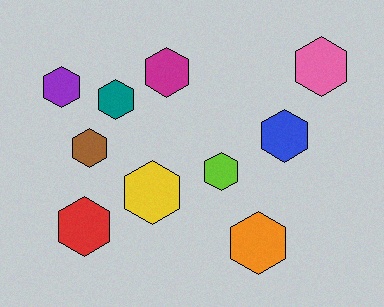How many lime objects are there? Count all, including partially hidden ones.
There is 1 lime object.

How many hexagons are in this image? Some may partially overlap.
There are 10 hexagons.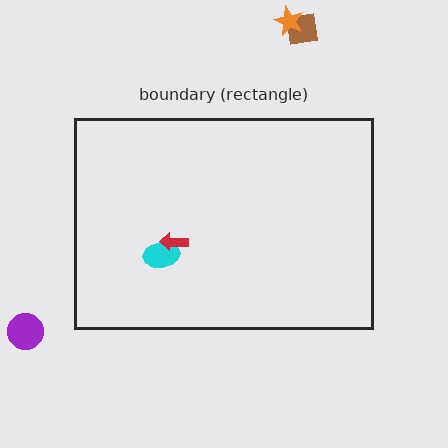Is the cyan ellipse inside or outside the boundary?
Inside.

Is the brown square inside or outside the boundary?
Outside.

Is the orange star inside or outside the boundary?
Outside.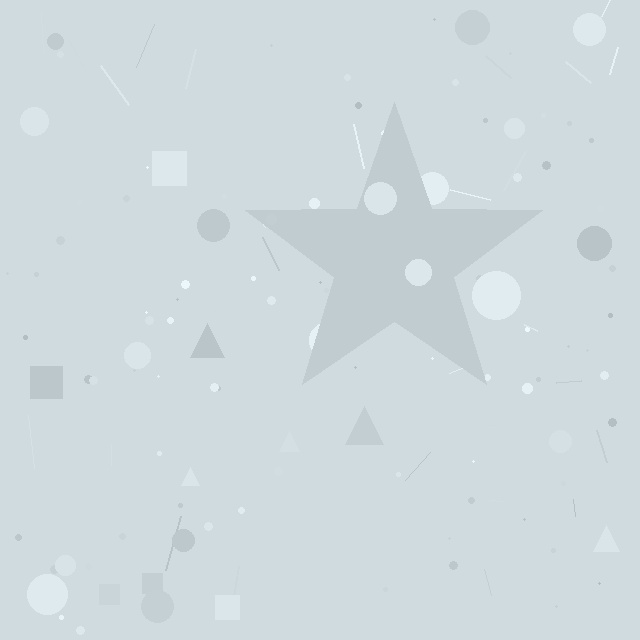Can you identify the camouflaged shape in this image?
The camouflaged shape is a star.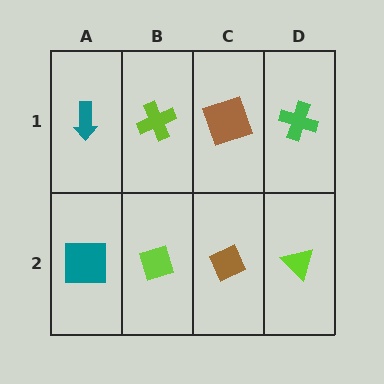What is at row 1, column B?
A lime cross.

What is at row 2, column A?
A teal square.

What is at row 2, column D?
A lime triangle.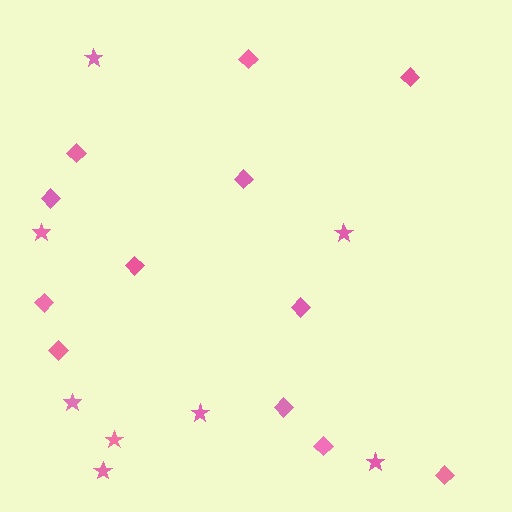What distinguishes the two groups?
There are 2 groups: one group of stars (8) and one group of diamonds (12).